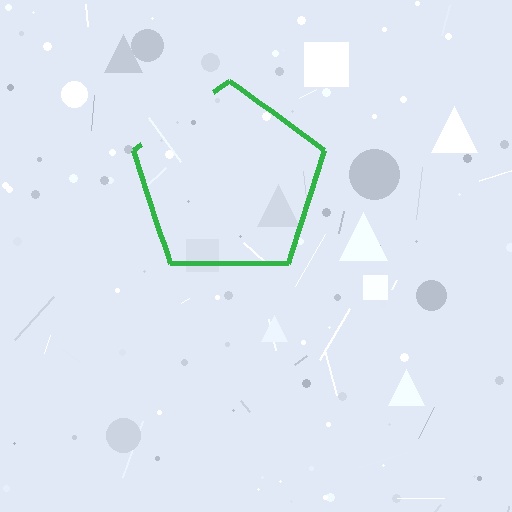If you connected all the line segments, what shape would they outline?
They would outline a pentagon.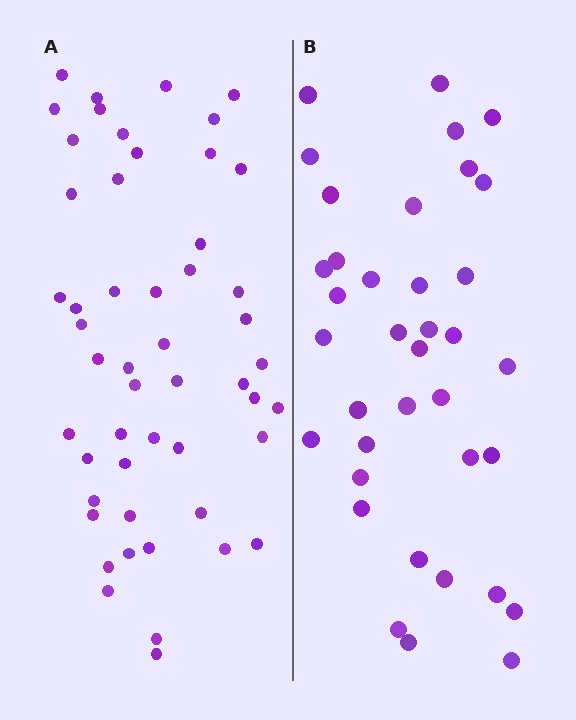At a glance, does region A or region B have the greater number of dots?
Region A (the left region) has more dots.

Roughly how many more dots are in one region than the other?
Region A has approximately 15 more dots than region B.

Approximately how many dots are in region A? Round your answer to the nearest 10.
About 50 dots. (The exact count is 51, which rounds to 50.)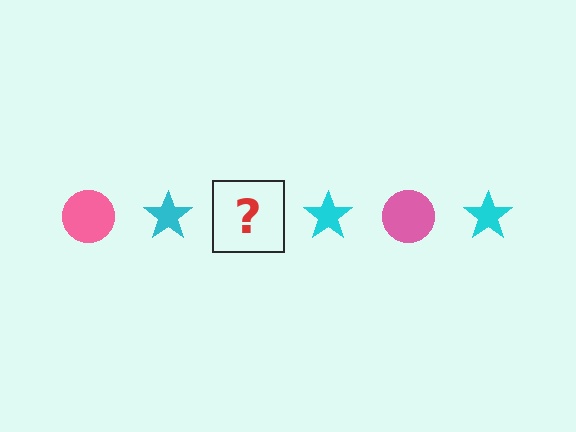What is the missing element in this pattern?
The missing element is a pink circle.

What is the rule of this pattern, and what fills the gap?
The rule is that the pattern alternates between pink circle and cyan star. The gap should be filled with a pink circle.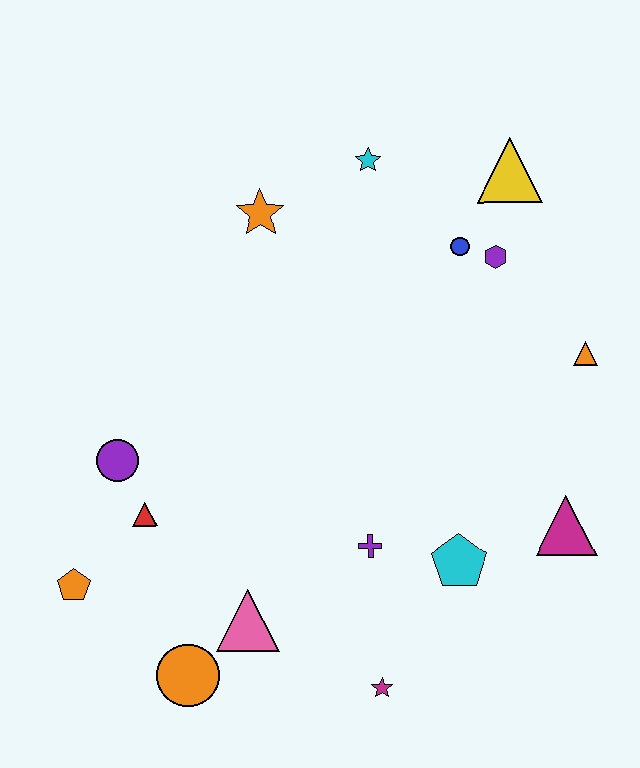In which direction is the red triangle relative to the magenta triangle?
The red triangle is to the left of the magenta triangle.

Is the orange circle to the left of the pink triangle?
Yes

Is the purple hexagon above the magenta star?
Yes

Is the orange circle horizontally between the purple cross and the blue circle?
No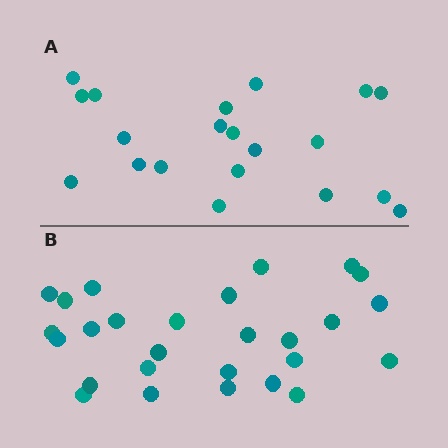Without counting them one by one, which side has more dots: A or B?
Region B (the bottom region) has more dots.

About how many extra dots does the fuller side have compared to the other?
Region B has roughly 8 or so more dots than region A.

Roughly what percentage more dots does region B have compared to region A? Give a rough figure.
About 35% more.